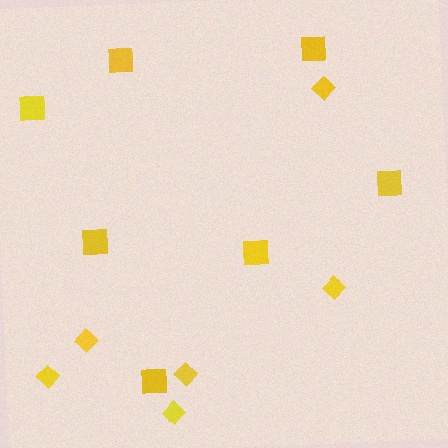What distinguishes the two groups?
There are 2 groups: one group of squares (7) and one group of diamonds (6).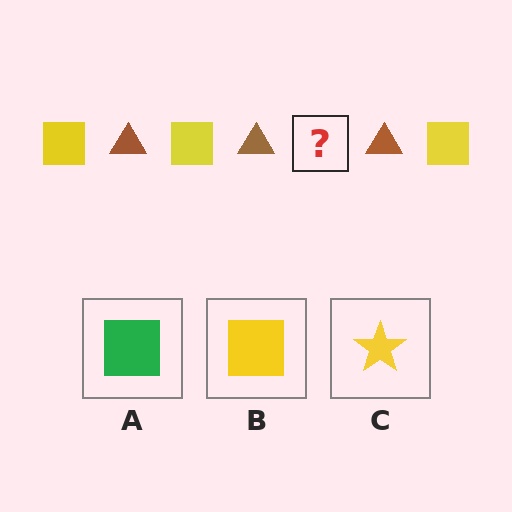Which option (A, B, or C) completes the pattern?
B.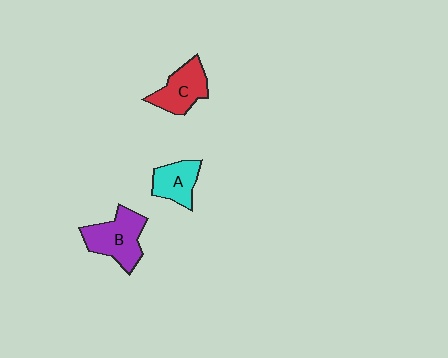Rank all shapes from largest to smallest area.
From largest to smallest: B (purple), C (red), A (cyan).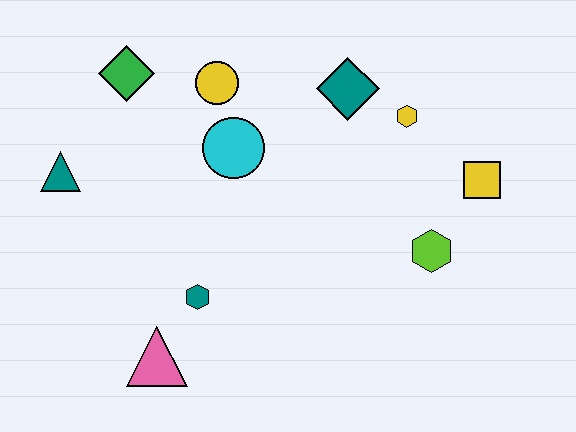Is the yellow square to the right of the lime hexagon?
Yes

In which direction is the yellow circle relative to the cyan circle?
The yellow circle is above the cyan circle.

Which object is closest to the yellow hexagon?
The teal diamond is closest to the yellow hexagon.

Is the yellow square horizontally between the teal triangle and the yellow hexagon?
No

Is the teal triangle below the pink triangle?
No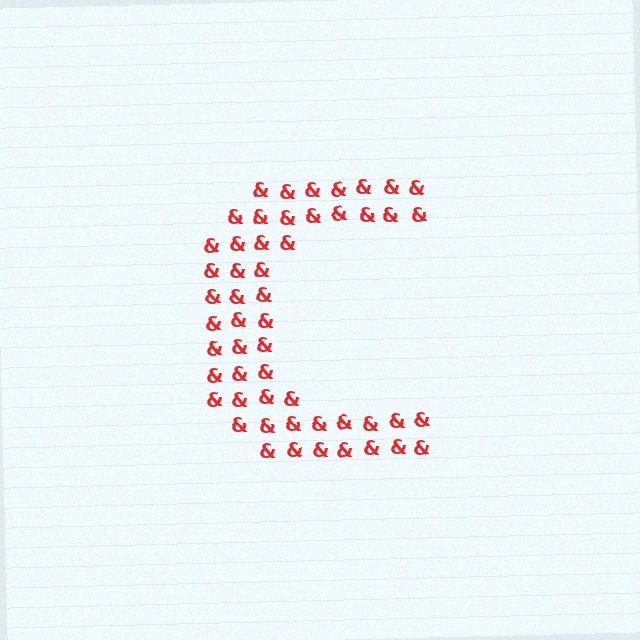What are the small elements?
The small elements are ampersands.